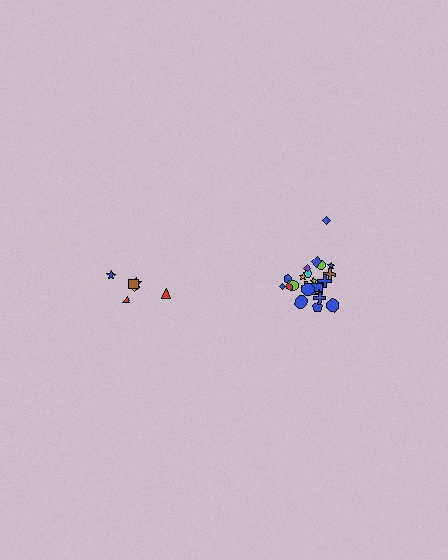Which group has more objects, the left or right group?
The right group.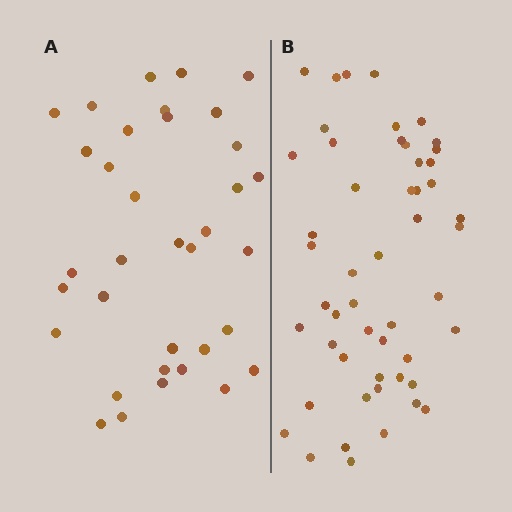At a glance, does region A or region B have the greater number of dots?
Region B (the right region) has more dots.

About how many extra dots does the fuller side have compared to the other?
Region B has approximately 15 more dots than region A.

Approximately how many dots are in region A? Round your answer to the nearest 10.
About 40 dots. (The exact count is 35, which rounds to 40.)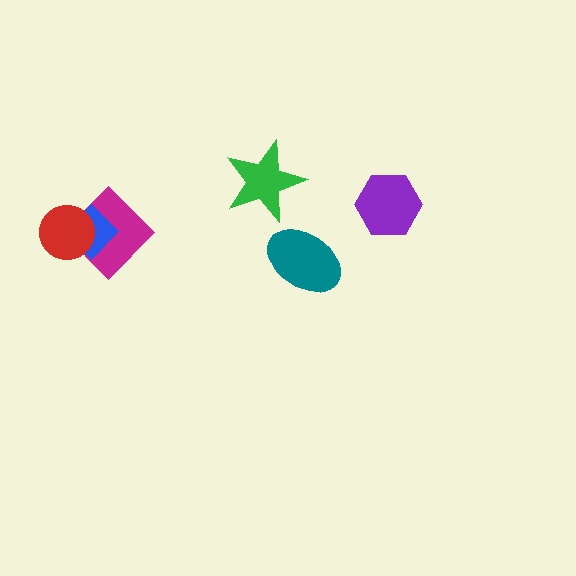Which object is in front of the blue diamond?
The red circle is in front of the blue diamond.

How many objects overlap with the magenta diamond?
2 objects overlap with the magenta diamond.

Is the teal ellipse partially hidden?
No, no other shape covers it.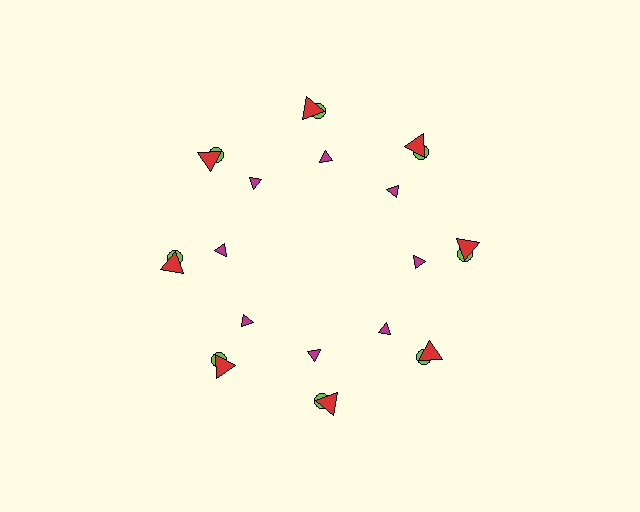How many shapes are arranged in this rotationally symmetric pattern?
There are 24 shapes, arranged in 8 groups of 3.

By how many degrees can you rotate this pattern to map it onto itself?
The pattern maps onto itself every 45 degrees of rotation.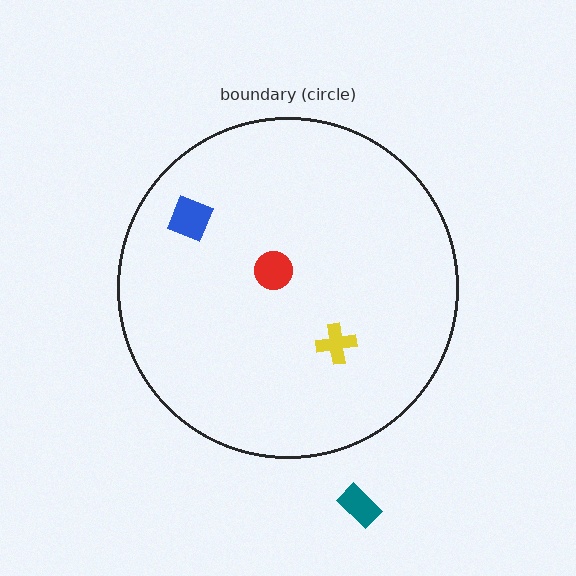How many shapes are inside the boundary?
3 inside, 1 outside.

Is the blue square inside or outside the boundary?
Inside.